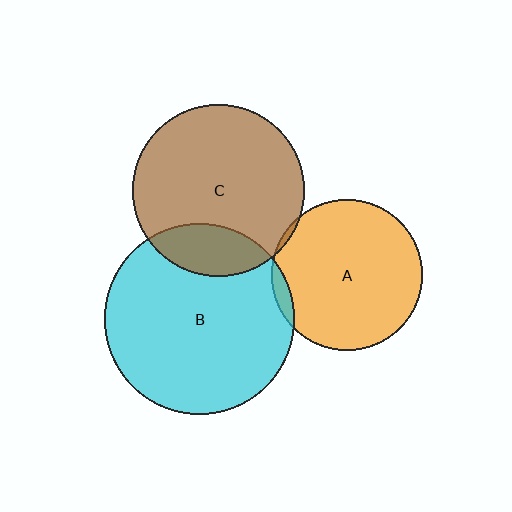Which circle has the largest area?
Circle B (cyan).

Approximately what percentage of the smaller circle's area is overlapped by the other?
Approximately 5%.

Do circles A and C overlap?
Yes.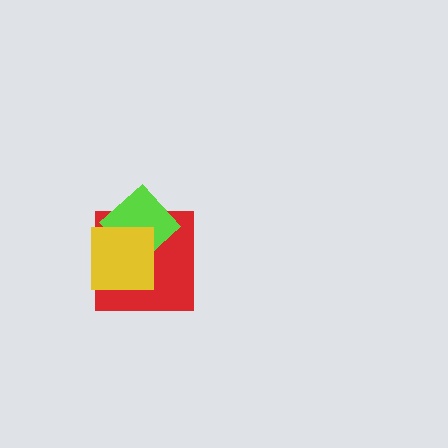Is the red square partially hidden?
Yes, it is partially covered by another shape.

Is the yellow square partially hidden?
No, no other shape covers it.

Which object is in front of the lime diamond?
The yellow square is in front of the lime diamond.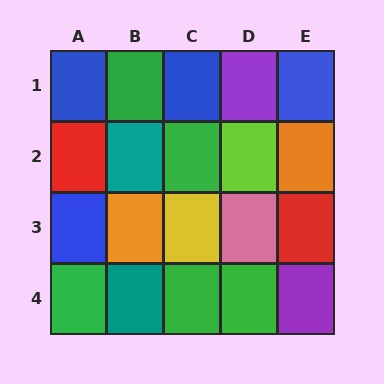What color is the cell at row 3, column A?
Blue.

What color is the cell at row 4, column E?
Purple.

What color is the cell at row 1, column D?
Purple.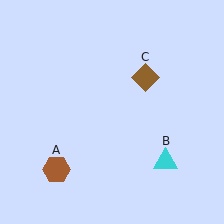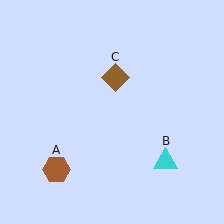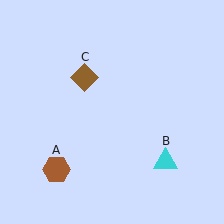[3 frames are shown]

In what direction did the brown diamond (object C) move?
The brown diamond (object C) moved left.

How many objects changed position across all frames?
1 object changed position: brown diamond (object C).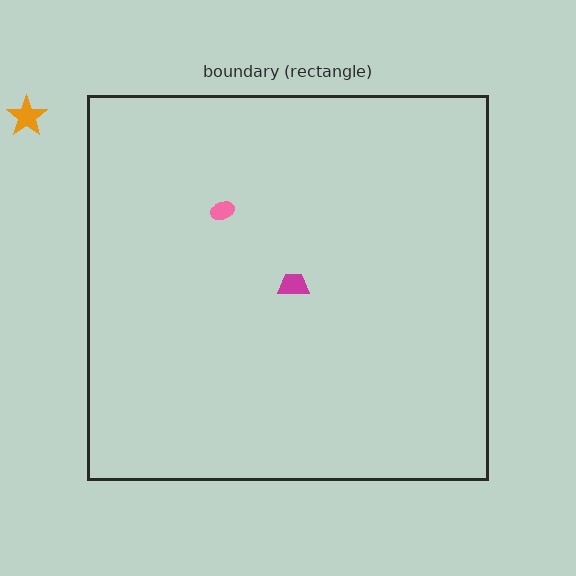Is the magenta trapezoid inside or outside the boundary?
Inside.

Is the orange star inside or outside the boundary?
Outside.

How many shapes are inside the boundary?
2 inside, 1 outside.